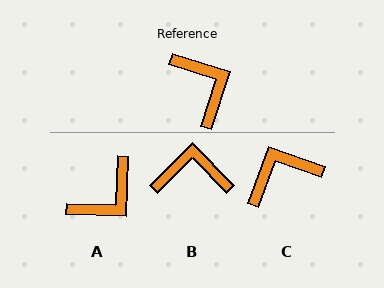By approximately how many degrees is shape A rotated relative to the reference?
Approximately 74 degrees clockwise.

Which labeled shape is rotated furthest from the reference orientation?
C, about 88 degrees away.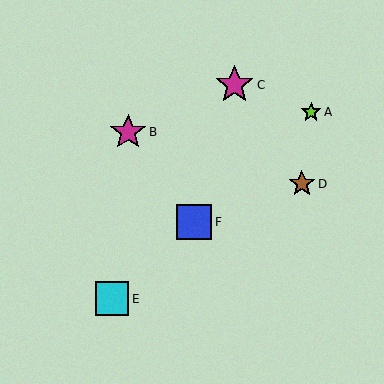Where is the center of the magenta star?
The center of the magenta star is at (235, 85).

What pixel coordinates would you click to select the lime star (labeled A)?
Click at (311, 112) to select the lime star A.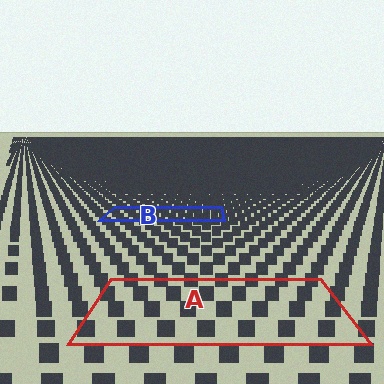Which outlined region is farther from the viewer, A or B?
Region B is farther from the viewer — the texture elements inside it appear smaller and more densely packed.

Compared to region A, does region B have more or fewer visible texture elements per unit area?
Region B has more texture elements per unit area — they are packed more densely because it is farther away.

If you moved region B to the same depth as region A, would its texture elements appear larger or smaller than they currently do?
They would appear larger. At a closer depth, the same texture elements are projected at a bigger on-screen size.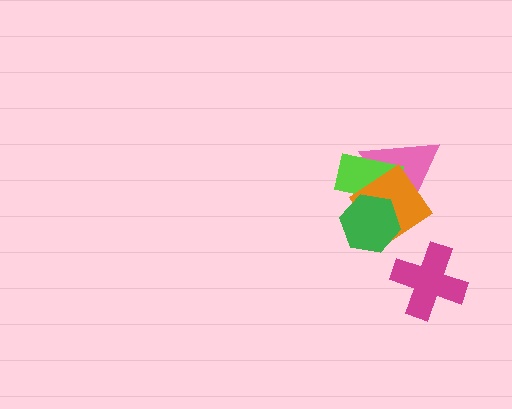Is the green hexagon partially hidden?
No, no other shape covers it.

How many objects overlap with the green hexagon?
3 objects overlap with the green hexagon.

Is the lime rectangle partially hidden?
Yes, it is partially covered by another shape.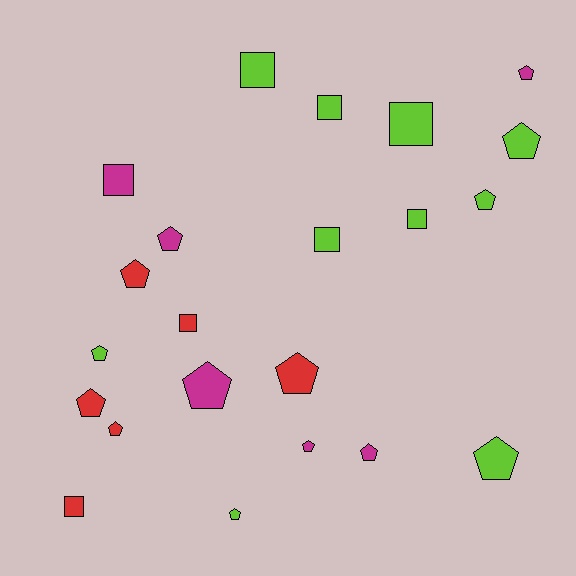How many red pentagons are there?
There are 4 red pentagons.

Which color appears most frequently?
Lime, with 10 objects.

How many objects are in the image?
There are 22 objects.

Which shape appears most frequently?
Pentagon, with 14 objects.